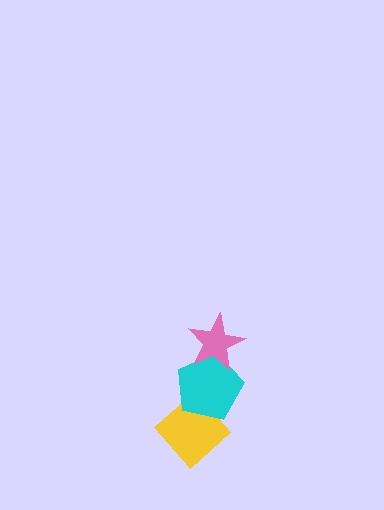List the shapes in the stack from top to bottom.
From top to bottom: the pink star, the cyan pentagon, the yellow diamond.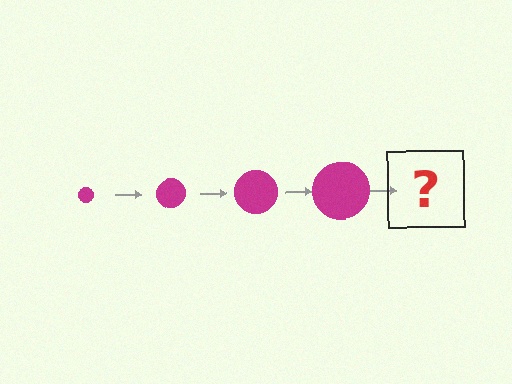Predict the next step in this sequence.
The next step is a magenta circle, larger than the previous one.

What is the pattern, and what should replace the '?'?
The pattern is that the circle gets progressively larger each step. The '?' should be a magenta circle, larger than the previous one.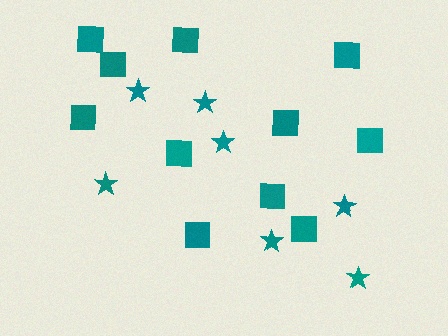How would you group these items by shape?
There are 2 groups: one group of squares (11) and one group of stars (7).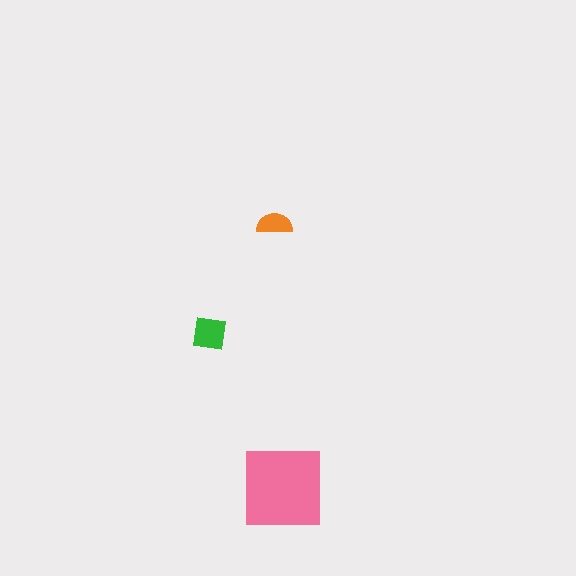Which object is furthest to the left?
The green square is leftmost.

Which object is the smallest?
The orange semicircle.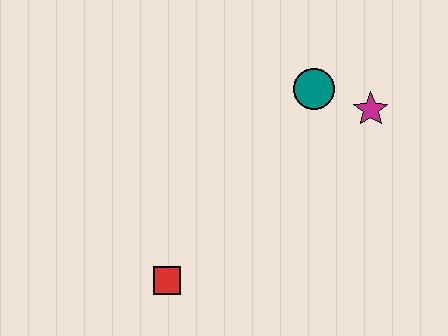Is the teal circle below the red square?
No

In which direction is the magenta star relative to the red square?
The magenta star is to the right of the red square.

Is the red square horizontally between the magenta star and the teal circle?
No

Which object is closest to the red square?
The teal circle is closest to the red square.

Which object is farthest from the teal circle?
The red square is farthest from the teal circle.